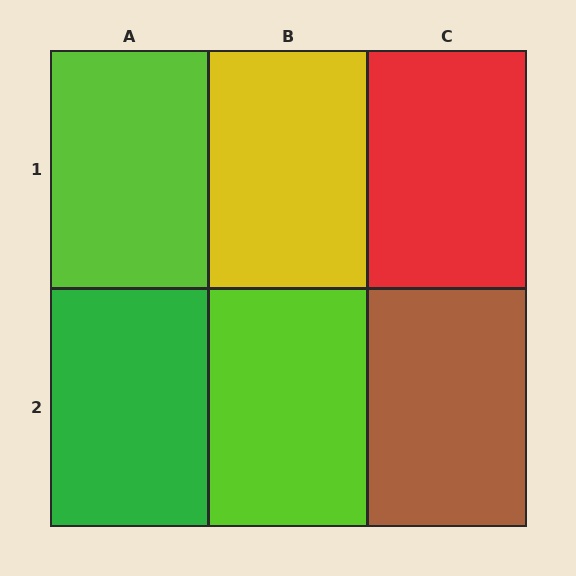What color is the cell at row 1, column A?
Lime.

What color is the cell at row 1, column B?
Yellow.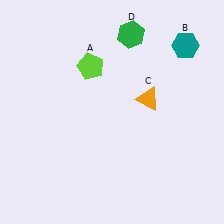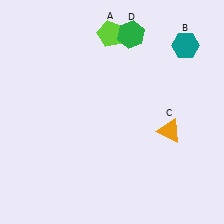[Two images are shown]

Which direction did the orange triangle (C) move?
The orange triangle (C) moved down.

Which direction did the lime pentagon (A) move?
The lime pentagon (A) moved up.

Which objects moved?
The objects that moved are: the lime pentagon (A), the orange triangle (C).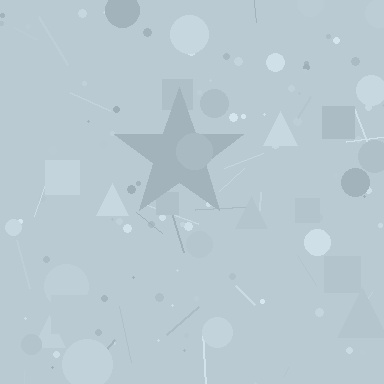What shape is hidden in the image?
A star is hidden in the image.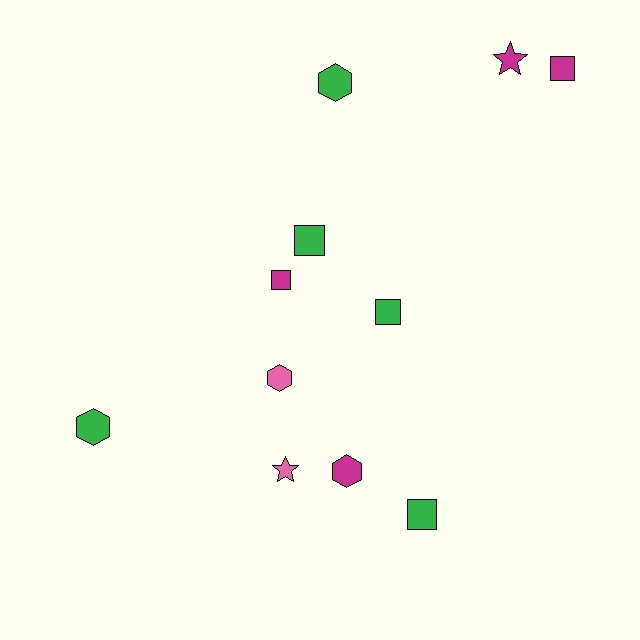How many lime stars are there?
There are no lime stars.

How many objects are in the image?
There are 11 objects.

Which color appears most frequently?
Green, with 5 objects.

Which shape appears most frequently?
Square, with 5 objects.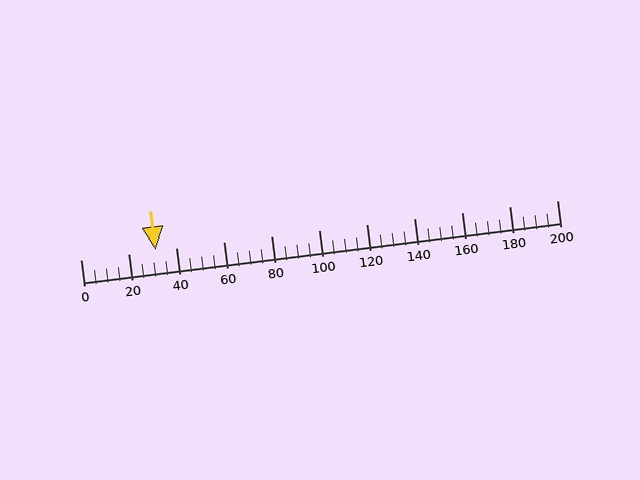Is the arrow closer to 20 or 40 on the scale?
The arrow is closer to 40.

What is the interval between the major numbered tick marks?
The major tick marks are spaced 20 units apart.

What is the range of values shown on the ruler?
The ruler shows values from 0 to 200.